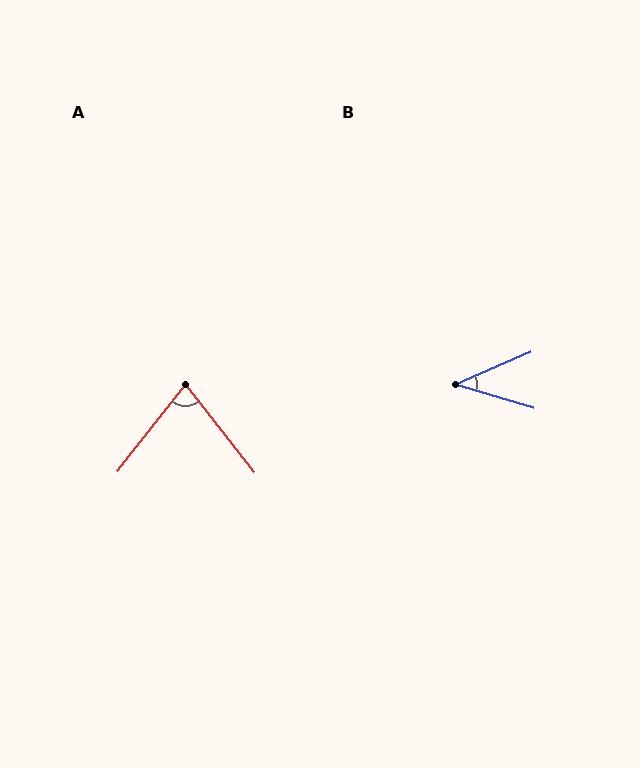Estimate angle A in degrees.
Approximately 76 degrees.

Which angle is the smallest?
B, at approximately 40 degrees.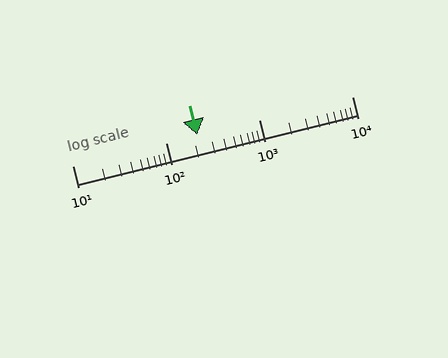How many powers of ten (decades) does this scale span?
The scale spans 3 decades, from 10 to 10000.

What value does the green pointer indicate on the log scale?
The pointer indicates approximately 220.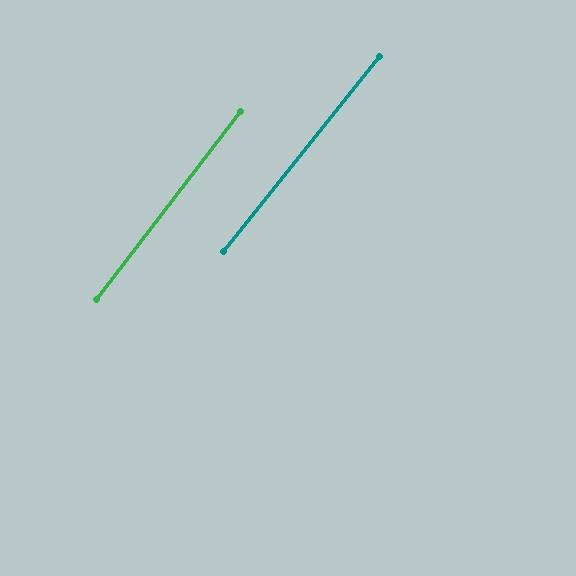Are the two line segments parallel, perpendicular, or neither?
Parallel — their directions differ by only 1.4°.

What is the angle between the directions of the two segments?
Approximately 1 degree.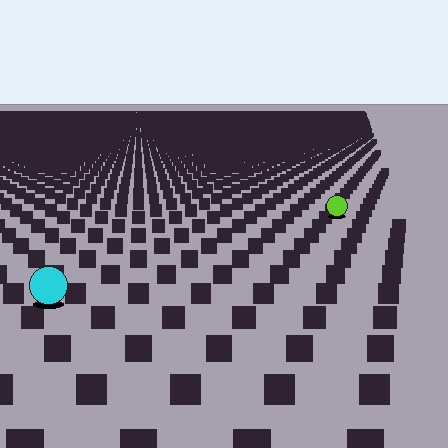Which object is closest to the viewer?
The cyan circle is closest. The texture marks near it are larger and more spread out.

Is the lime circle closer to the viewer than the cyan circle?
No. The cyan circle is closer — you can tell from the texture gradient: the ground texture is coarser near it.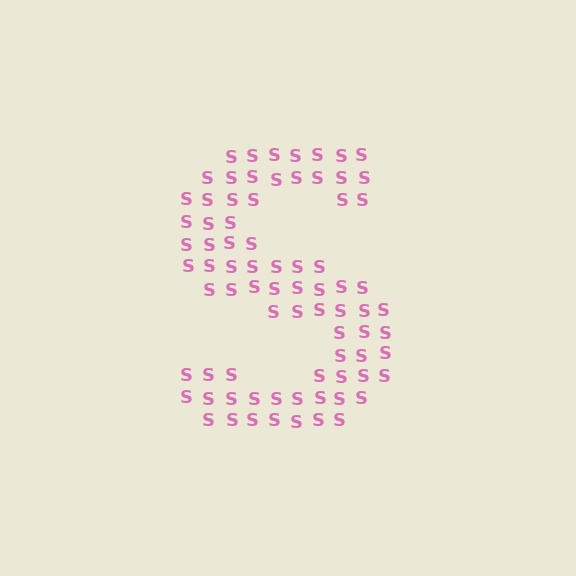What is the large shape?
The large shape is the letter S.